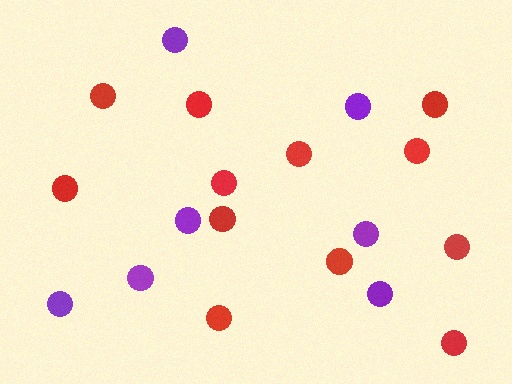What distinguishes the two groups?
There are 2 groups: one group of purple circles (7) and one group of red circles (12).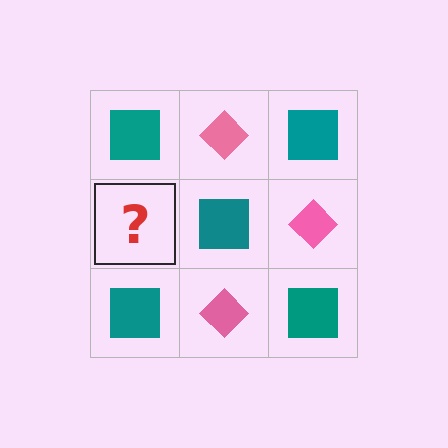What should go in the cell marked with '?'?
The missing cell should contain a pink diamond.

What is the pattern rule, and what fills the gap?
The rule is that it alternates teal square and pink diamond in a checkerboard pattern. The gap should be filled with a pink diamond.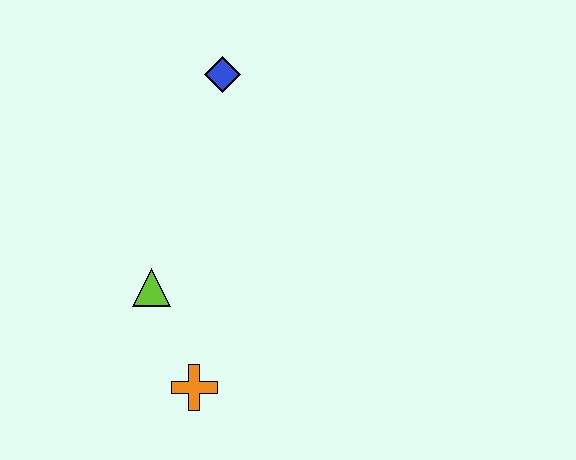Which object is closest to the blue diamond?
The lime triangle is closest to the blue diamond.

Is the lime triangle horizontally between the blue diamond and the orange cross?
No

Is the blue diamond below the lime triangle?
No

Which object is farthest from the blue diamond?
The orange cross is farthest from the blue diamond.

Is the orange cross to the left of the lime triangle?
No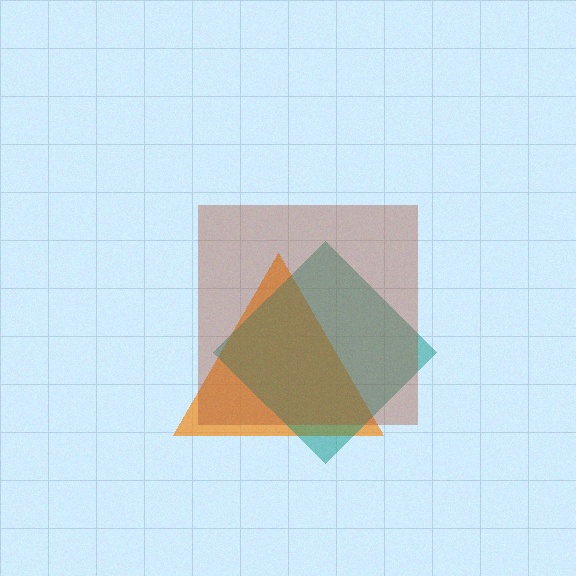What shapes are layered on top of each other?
The layered shapes are: an orange triangle, a teal diamond, a brown square.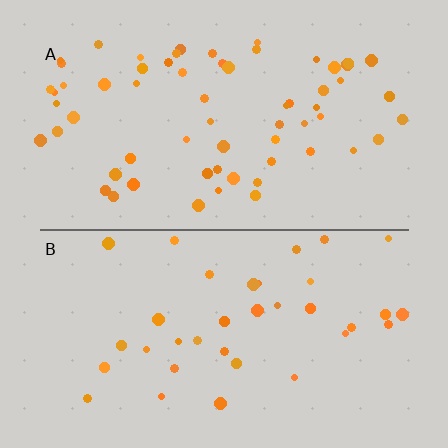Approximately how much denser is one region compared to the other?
Approximately 1.8× — region A over region B.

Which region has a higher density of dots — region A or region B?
A (the top).